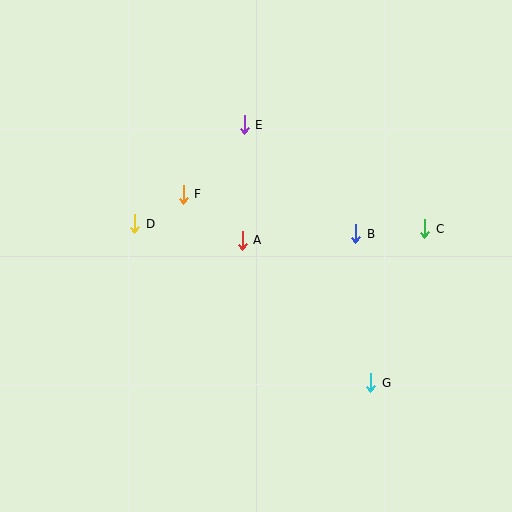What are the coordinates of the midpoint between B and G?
The midpoint between B and G is at (363, 308).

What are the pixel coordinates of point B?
Point B is at (356, 234).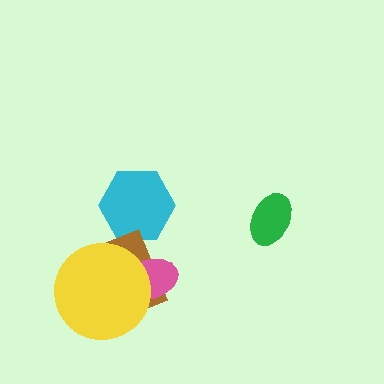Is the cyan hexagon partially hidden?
Yes, it is partially covered by another shape.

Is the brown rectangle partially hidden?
Yes, it is partially covered by another shape.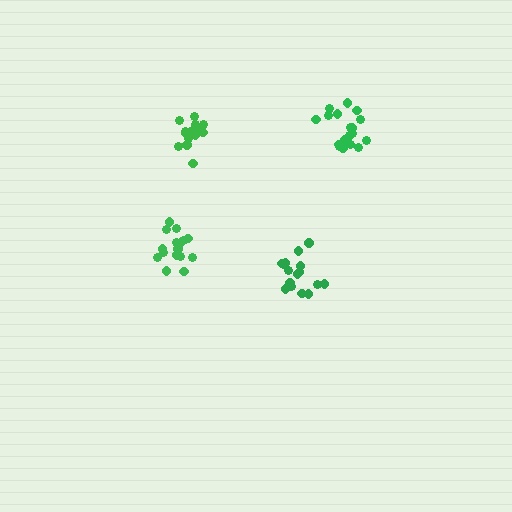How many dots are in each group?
Group 1: 16 dots, Group 2: 16 dots, Group 3: 19 dots, Group 4: 17 dots (68 total).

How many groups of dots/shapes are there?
There are 4 groups.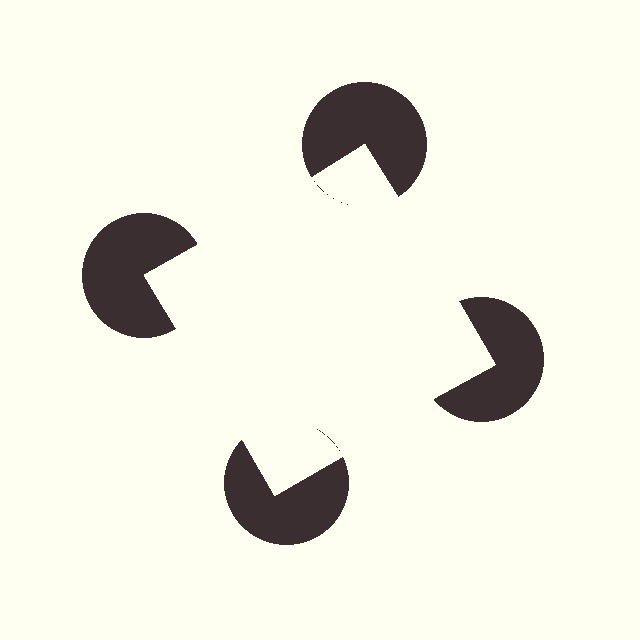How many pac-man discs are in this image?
There are 4 — one at each vertex of the illusory square.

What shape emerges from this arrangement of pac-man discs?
An illusory square — its edges are inferred from the aligned wedge cuts in the pac-man discs, not physically drawn.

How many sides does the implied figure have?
4 sides.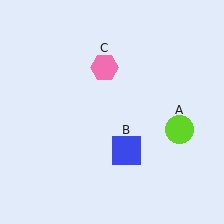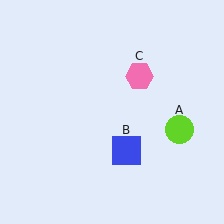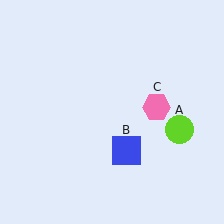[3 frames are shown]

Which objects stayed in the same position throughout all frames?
Lime circle (object A) and blue square (object B) remained stationary.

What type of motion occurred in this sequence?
The pink hexagon (object C) rotated clockwise around the center of the scene.